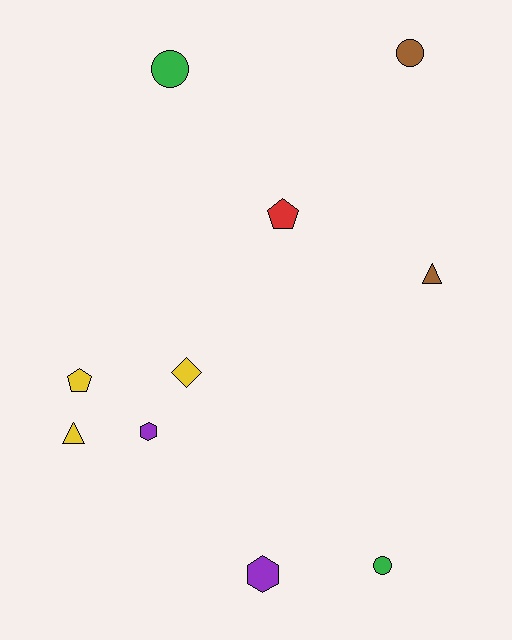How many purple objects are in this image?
There are 2 purple objects.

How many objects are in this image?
There are 10 objects.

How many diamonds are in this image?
There is 1 diamond.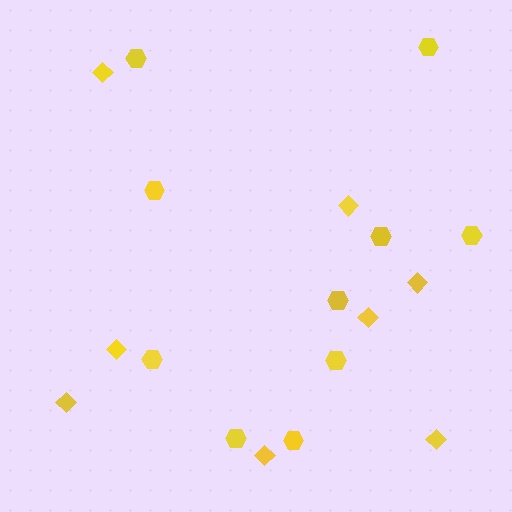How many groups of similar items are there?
There are 2 groups: one group of hexagons (10) and one group of diamonds (8).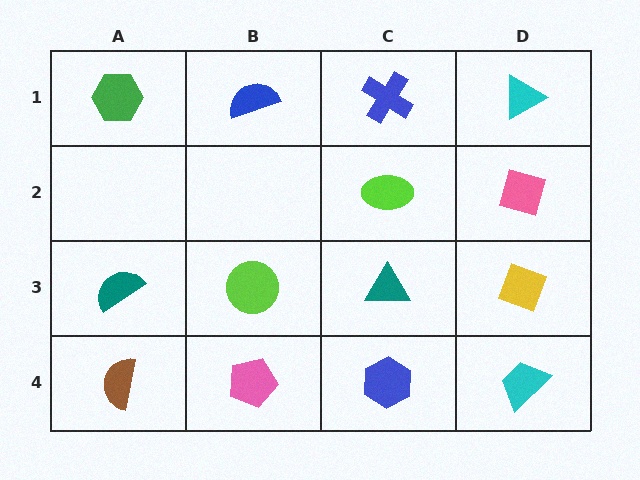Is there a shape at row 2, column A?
No, that cell is empty.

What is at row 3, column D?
A yellow diamond.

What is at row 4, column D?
A cyan trapezoid.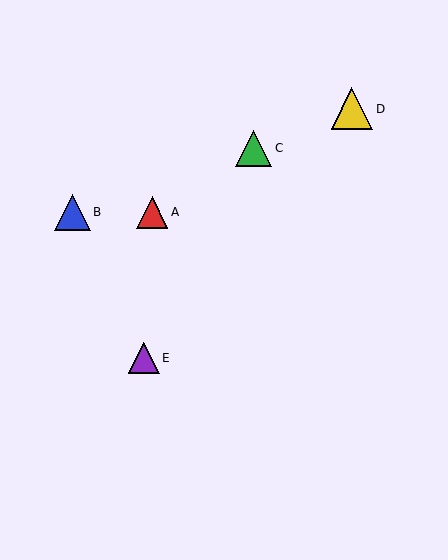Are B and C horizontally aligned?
No, B is at y≈212 and C is at y≈148.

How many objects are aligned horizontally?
2 objects (A, B) are aligned horizontally.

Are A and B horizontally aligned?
Yes, both are at y≈212.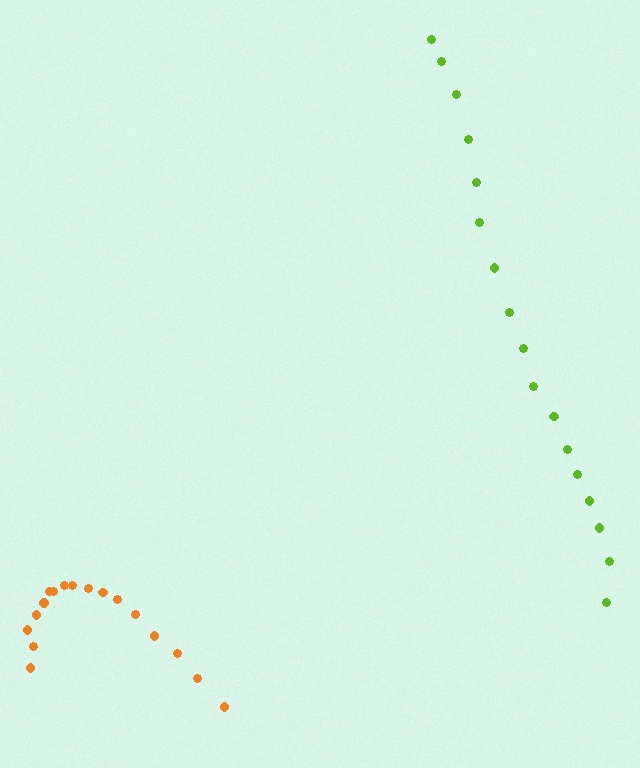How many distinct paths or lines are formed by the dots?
There are 2 distinct paths.